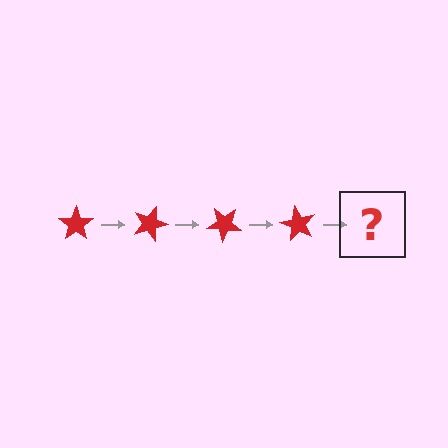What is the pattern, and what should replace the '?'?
The pattern is that the star rotates 20 degrees each step. The '?' should be a red star rotated 80 degrees.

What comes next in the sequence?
The next element should be a red star rotated 80 degrees.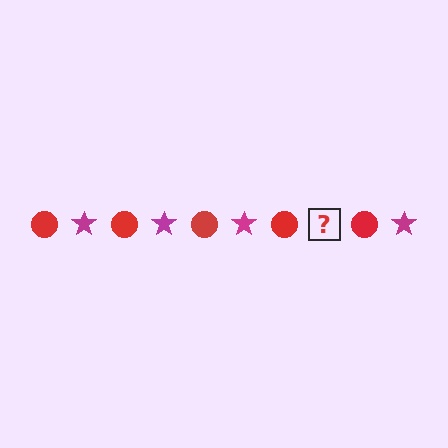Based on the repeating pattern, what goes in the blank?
The blank should be a magenta star.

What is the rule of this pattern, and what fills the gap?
The rule is that the pattern alternates between red circle and magenta star. The gap should be filled with a magenta star.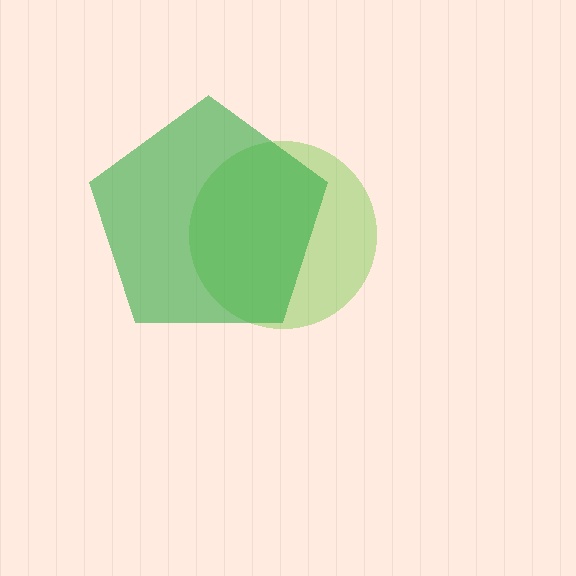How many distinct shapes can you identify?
There are 2 distinct shapes: a lime circle, a green pentagon.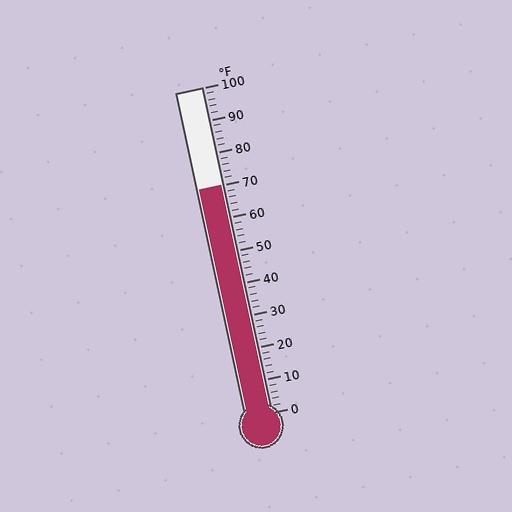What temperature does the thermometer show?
The thermometer shows approximately 70°F.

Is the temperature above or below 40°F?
The temperature is above 40°F.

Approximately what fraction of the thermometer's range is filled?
The thermometer is filled to approximately 70% of its range.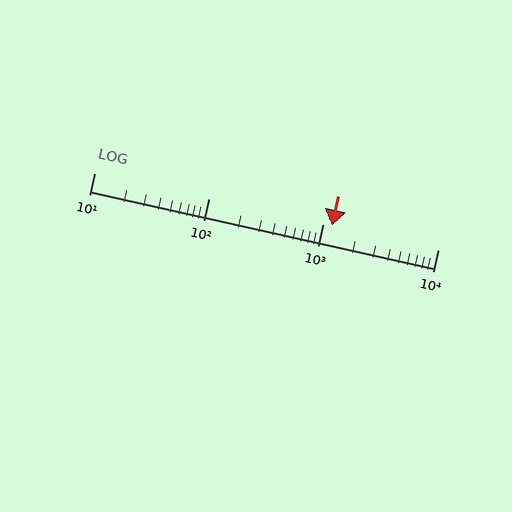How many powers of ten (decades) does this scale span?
The scale spans 3 decades, from 10 to 10000.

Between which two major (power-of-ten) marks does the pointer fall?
The pointer is between 1000 and 10000.